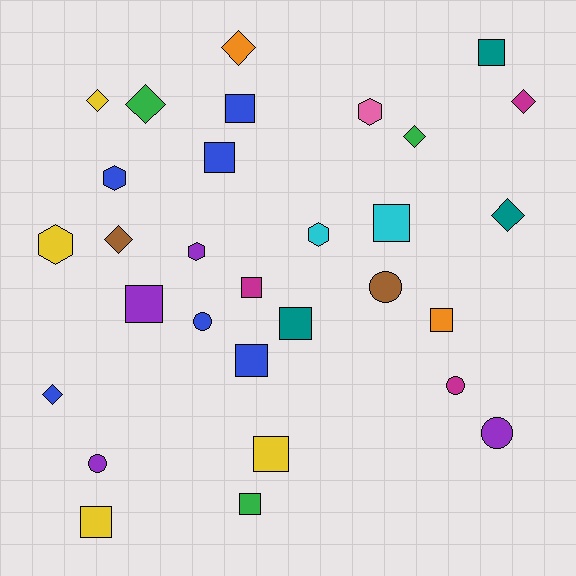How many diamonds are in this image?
There are 8 diamonds.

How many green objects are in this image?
There are 3 green objects.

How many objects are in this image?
There are 30 objects.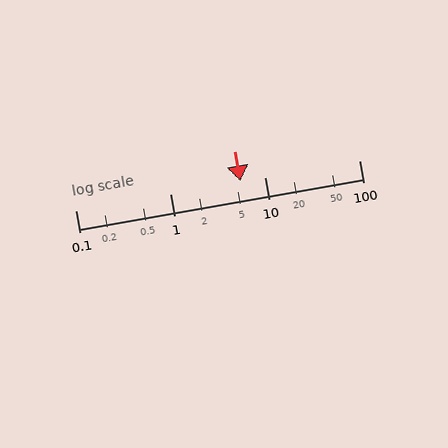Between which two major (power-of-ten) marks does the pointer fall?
The pointer is between 1 and 10.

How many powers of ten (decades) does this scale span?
The scale spans 3 decades, from 0.1 to 100.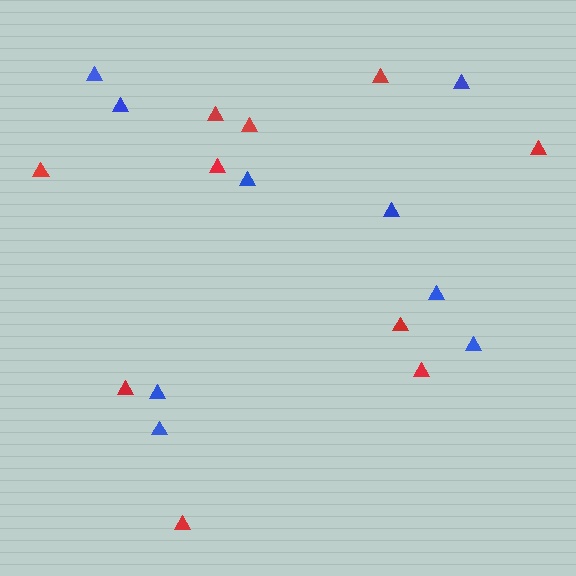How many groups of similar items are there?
There are 2 groups: one group of red triangles (10) and one group of blue triangles (9).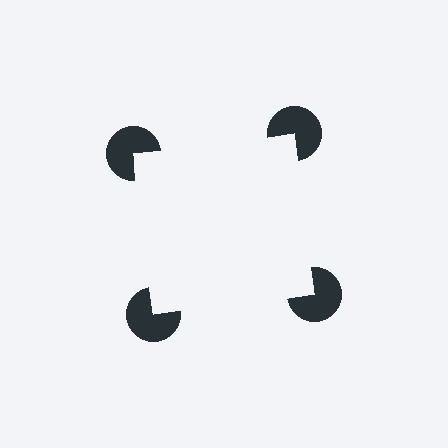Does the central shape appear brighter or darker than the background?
It typically appears slightly brighter than the background, even though no actual brightness change is drawn.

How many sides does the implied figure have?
4 sides.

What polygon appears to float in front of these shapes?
An illusory square — its edges are inferred from the aligned wedge cuts in the pac-man discs, not physically drawn.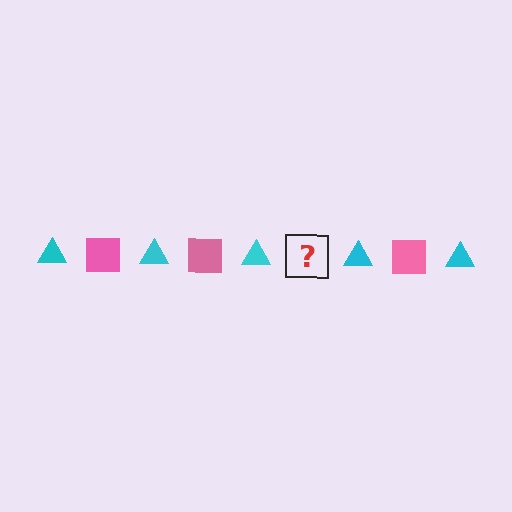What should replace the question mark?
The question mark should be replaced with a pink square.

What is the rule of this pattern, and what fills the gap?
The rule is that the pattern alternates between cyan triangle and pink square. The gap should be filled with a pink square.